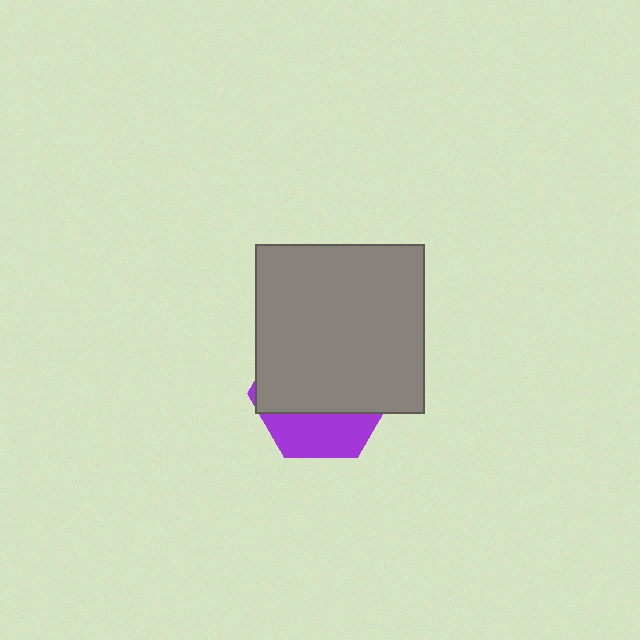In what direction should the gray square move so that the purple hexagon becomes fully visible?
The gray square should move up. That is the shortest direction to clear the overlap and leave the purple hexagon fully visible.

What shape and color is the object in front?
The object in front is a gray square.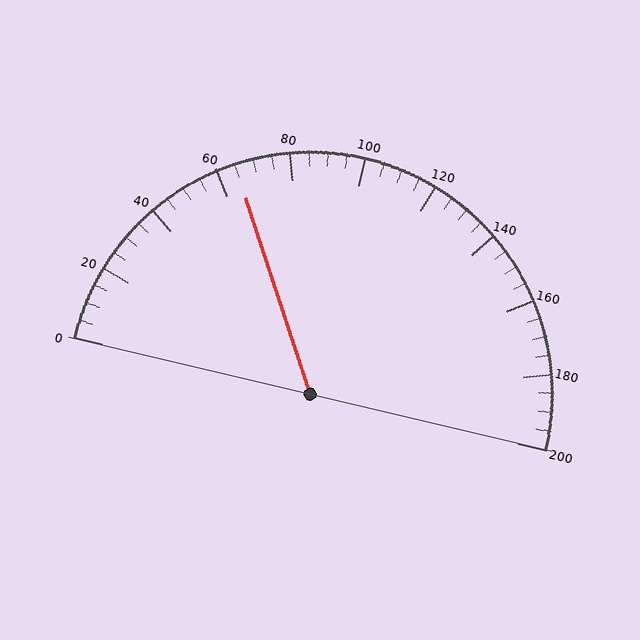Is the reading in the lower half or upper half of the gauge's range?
The reading is in the lower half of the range (0 to 200).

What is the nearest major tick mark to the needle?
The nearest major tick mark is 60.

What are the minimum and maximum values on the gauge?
The gauge ranges from 0 to 200.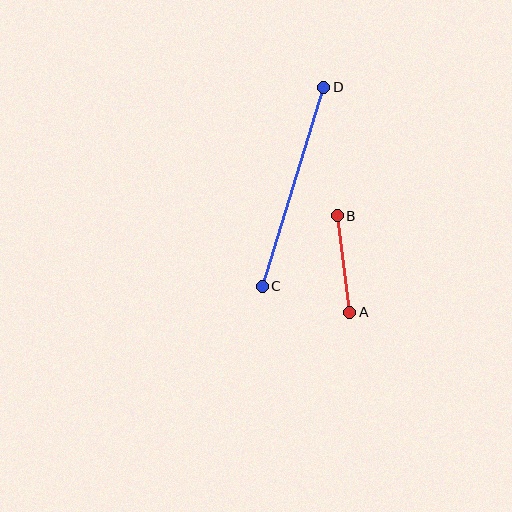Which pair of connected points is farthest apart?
Points C and D are farthest apart.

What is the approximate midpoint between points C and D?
The midpoint is at approximately (293, 187) pixels.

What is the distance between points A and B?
The distance is approximately 97 pixels.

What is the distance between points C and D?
The distance is approximately 208 pixels.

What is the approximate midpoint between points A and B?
The midpoint is at approximately (344, 264) pixels.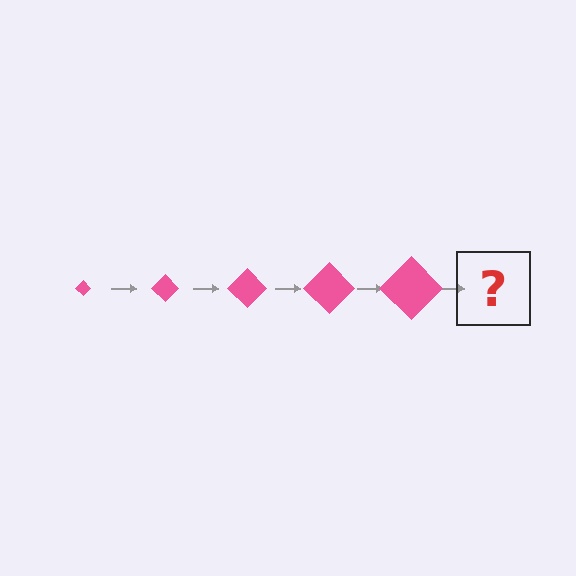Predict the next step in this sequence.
The next step is a pink diamond, larger than the previous one.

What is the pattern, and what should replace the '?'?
The pattern is that the diamond gets progressively larger each step. The '?' should be a pink diamond, larger than the previous one.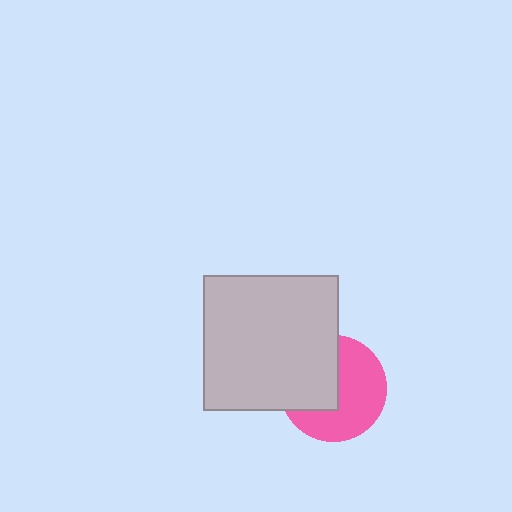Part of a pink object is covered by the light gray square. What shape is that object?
It is a circle.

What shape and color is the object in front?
The object in front is a light gray square.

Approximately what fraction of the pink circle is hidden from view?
Roughly 43% of the pink circle is hidden behind the light gray square.